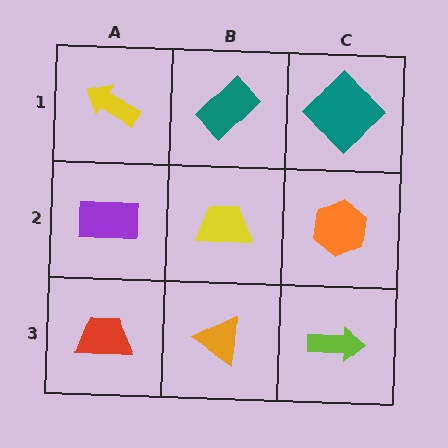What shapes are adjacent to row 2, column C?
A teal diamond (row 1, column C), a lime arrow (row 3, column C), a yellow trapezoid (row 2, column B).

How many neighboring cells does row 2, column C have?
3.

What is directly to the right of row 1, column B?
A teal diamond.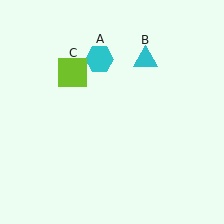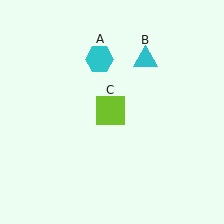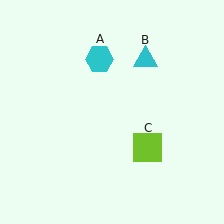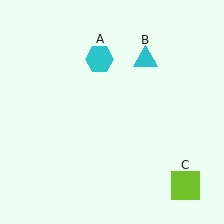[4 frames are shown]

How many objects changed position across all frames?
1 object changed position: lime square (object C).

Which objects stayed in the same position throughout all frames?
Cyan hexagon (object A) and cyan triangle (object B) remained stationary.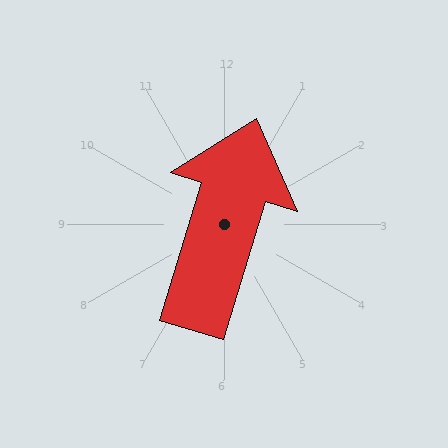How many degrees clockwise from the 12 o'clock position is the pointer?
Approximately 17 degrees.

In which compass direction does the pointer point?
North.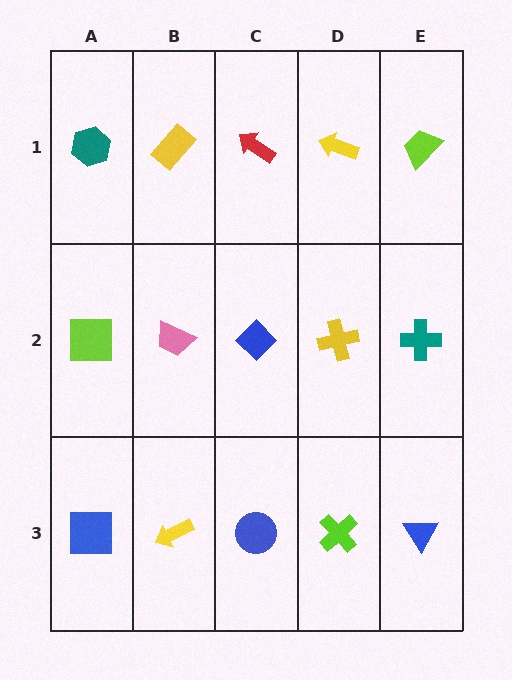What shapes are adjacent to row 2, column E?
A lime trapezoid (row 1, column E), a blue triangle (row 3, column E), a yellow cross (row 2, column D).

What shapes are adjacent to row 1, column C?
A blue diamond (row 2, column C), a yellow rectangle (row 1, column B), a yellow arrow (row 1, column D).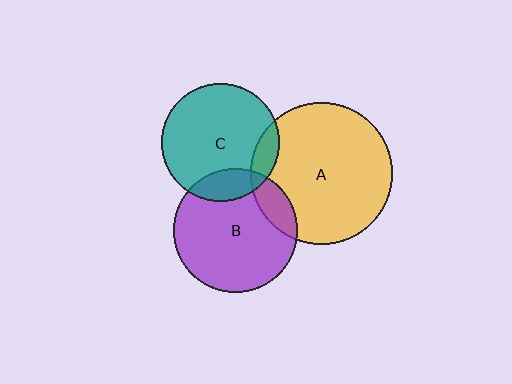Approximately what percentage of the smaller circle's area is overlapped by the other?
Approximately 15%.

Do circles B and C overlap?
Yes.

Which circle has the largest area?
Circle A (yellow).